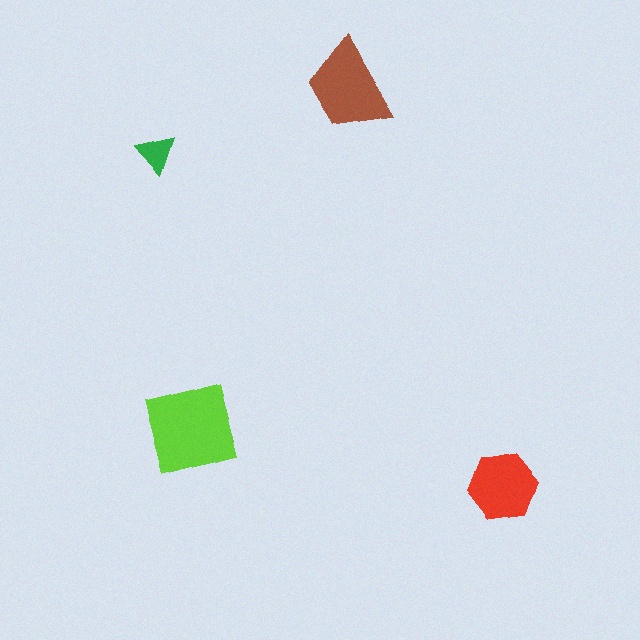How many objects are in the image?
There are 4 objects in the image.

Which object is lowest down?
The red hexagon is bottommost.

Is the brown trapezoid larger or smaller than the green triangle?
Larger.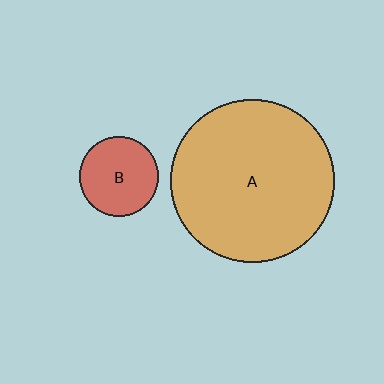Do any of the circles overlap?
No, none of the circles overlap.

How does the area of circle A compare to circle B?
Approximately 4.2 times.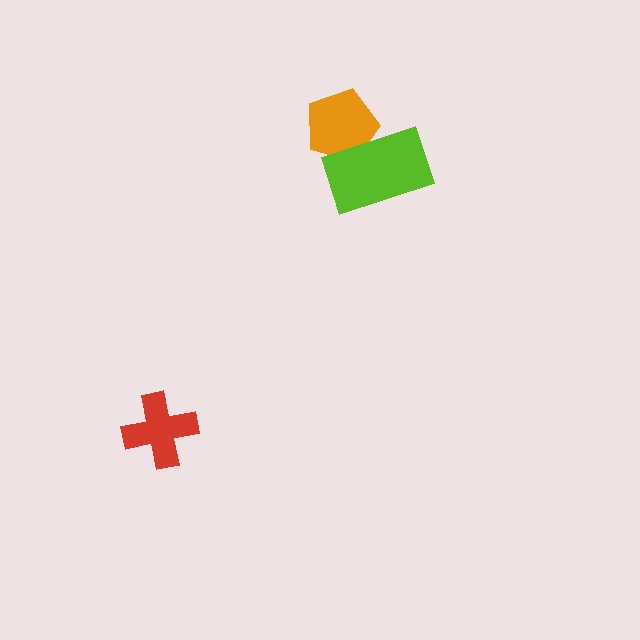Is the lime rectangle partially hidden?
No, no other shape covers it.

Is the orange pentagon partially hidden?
Yes, it is partially covered by another shape.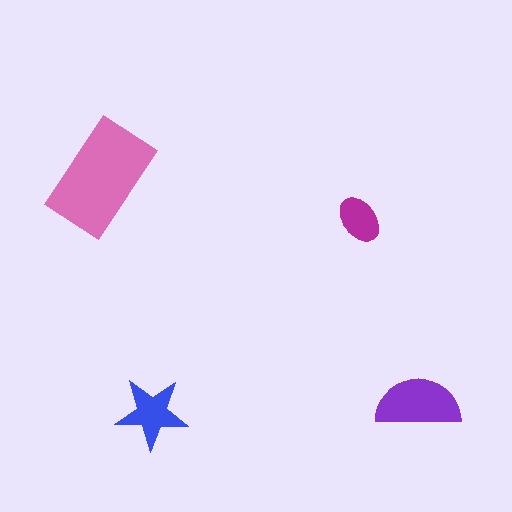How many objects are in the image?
There are 4 objects in the image.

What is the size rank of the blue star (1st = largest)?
3rd.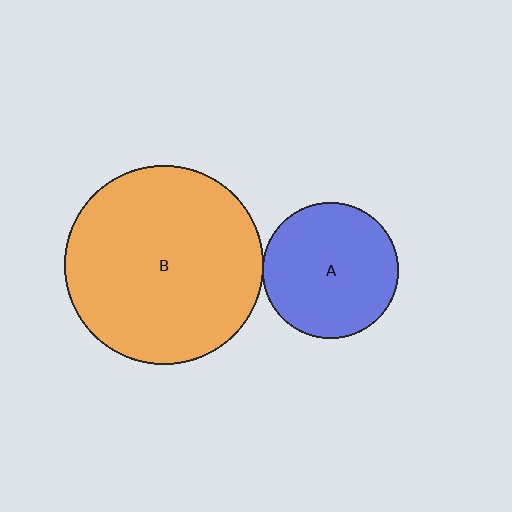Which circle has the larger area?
Circle B (orange).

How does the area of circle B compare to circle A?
Approximately 2.1 times.